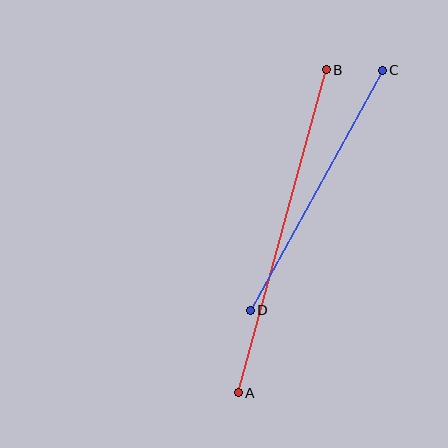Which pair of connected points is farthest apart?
Points A and B are farthest apart.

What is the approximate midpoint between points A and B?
The midpoint is at approximately (282, 231) pixels.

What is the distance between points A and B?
The distance is approximately 335 pixels.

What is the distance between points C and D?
The distance is approximately 274 pixels.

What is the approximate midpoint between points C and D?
The midpoint is at approximately (316, 190) pixels.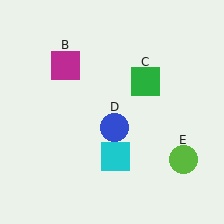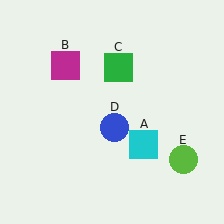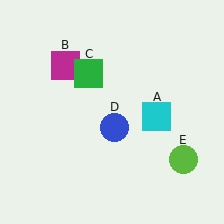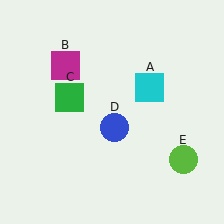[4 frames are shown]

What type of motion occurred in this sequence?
The cyan square (object A), green square (object C) rotated counterclockwise around the center of the scene.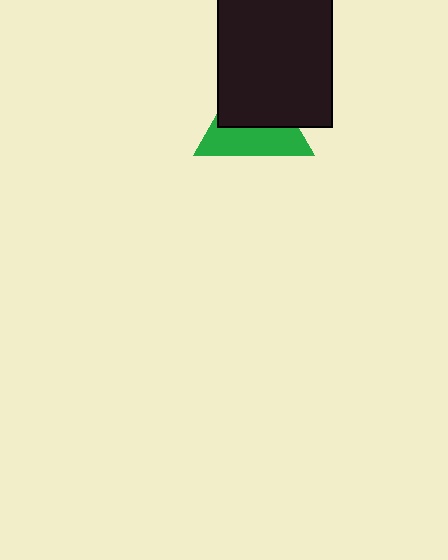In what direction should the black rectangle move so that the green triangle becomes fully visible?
The black rectangle should move up. That is the shortest direction to clear the overlap and leave the green triangle fully visible.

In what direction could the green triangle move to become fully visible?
The green triangle could move down. That would shift it out from behind the black rectangle entirely.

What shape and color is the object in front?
The object in front is a black rectangle.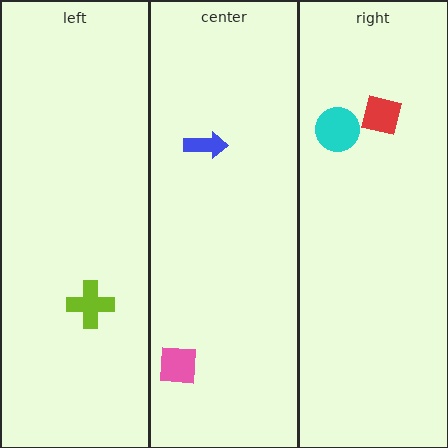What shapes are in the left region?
The lime cross.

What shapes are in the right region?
The cyan circle, the red square.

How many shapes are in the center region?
2.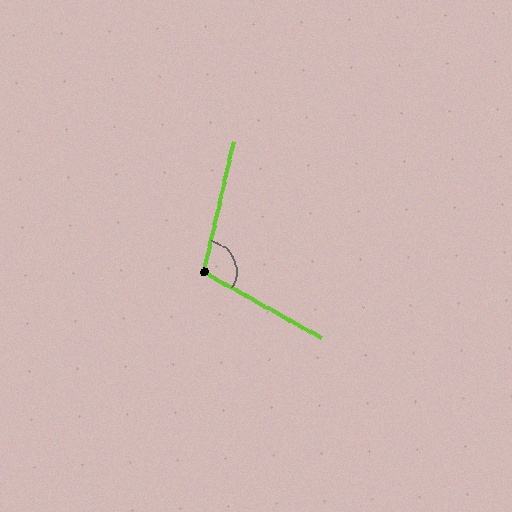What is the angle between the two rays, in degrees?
Approximately 106 degrees.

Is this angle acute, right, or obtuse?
It is obtuse.